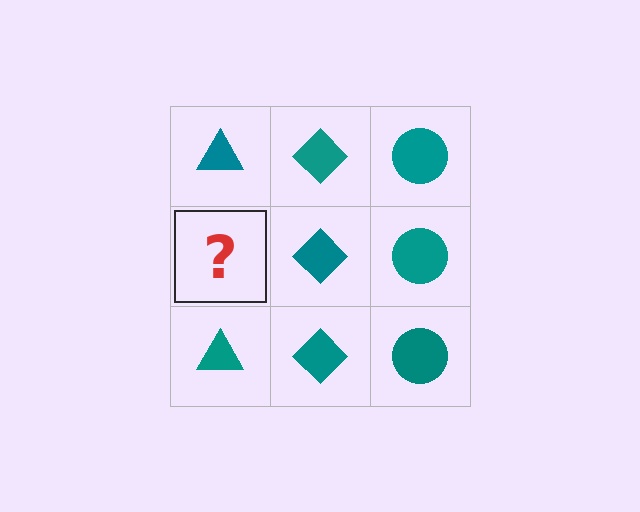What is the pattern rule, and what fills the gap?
The rule is that each column has a consistent shape. The gap should be filled with a teal triangle.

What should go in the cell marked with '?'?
The missing cell should contain a teal triangle.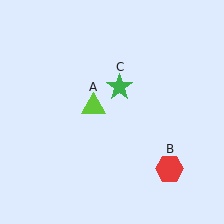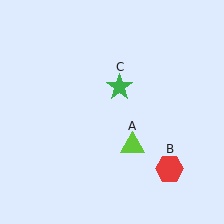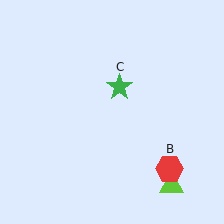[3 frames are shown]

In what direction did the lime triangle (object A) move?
The lime triangle (object A) moved down and to the right.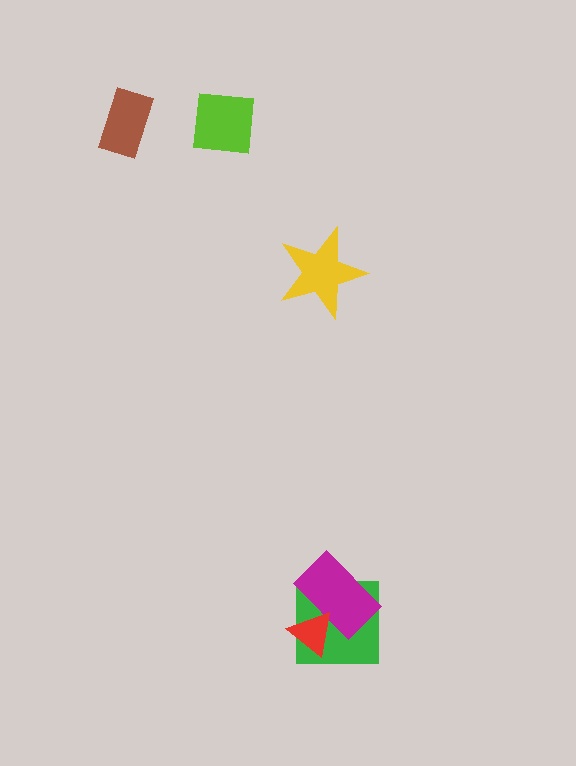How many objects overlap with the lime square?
0 objects overlap with the lime square.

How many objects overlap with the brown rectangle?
0 objects overlap with the brown rectangle.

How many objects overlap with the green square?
2 objects overlap with the green square.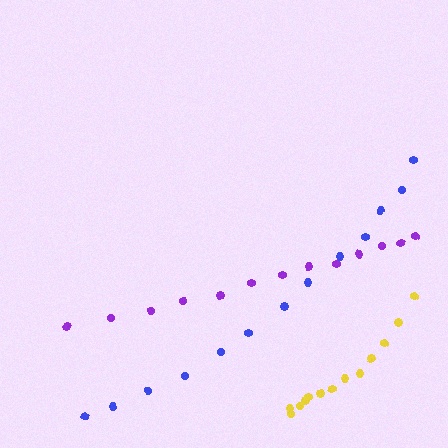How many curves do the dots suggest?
There are 3 distinct paths.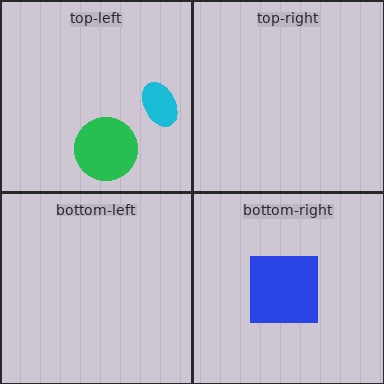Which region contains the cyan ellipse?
The top-left region.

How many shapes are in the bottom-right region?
1.